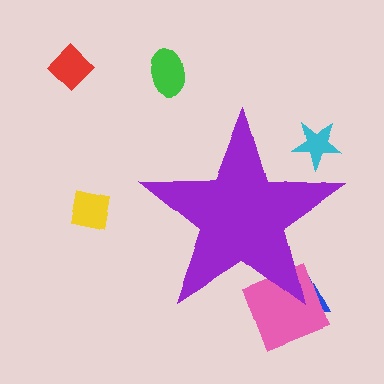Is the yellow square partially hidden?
No, the yellow square is fully visible.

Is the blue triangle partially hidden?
Yes, the blue triangle is partially hidden behind the purple star.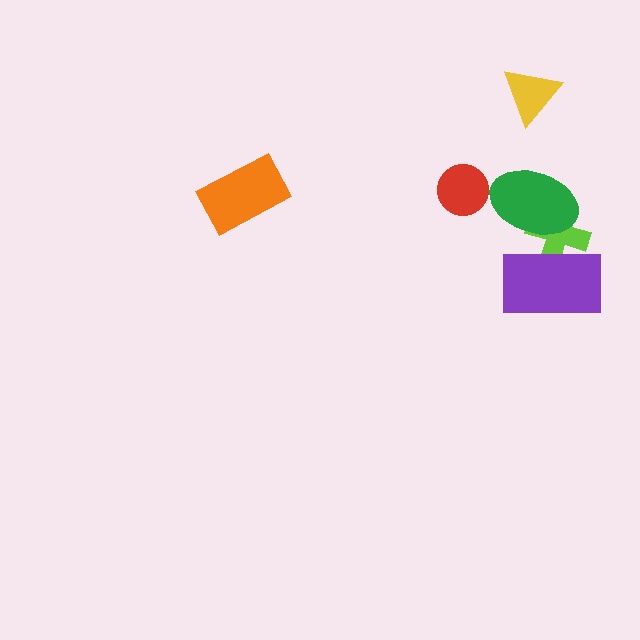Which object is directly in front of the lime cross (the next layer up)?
The purple rectangle is directly in front of the lime cross.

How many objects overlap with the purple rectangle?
2 objects overlap with the purple rectangle.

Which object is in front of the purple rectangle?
The green ellipse is in front of the purple rectangle.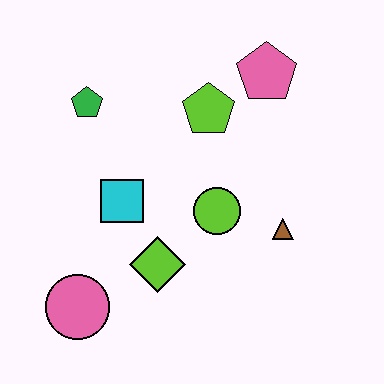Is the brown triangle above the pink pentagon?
No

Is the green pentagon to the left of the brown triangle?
Yes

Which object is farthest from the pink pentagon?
The pink circle is farthest from the pink pentagon.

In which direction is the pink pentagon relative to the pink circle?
The pink pentagon is above the pink circle.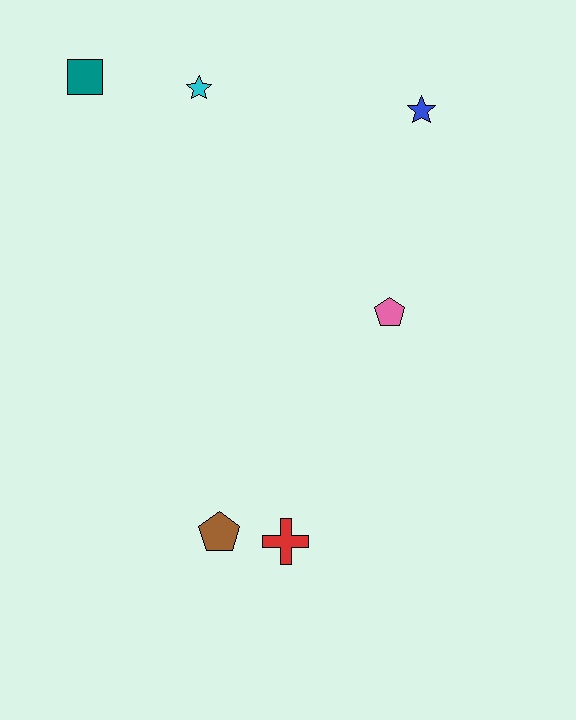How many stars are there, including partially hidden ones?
There are 2 stars.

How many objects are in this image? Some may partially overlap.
There are 6 objects.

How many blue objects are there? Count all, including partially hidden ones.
There is 1 blue object.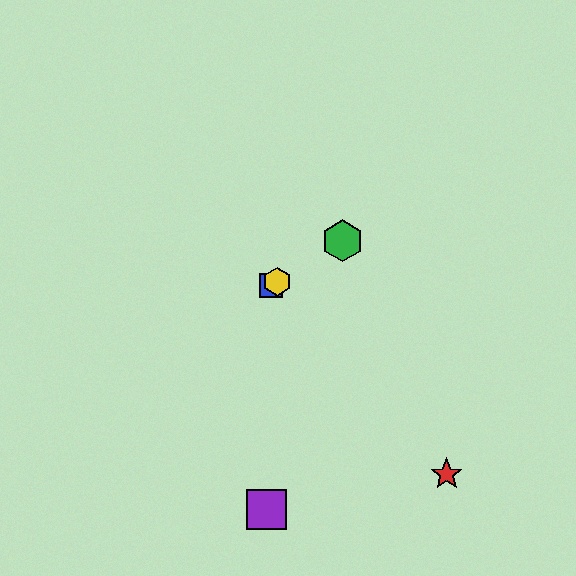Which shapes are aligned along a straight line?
The blue square, the green hexagon, the yellow hexagon are aligned along a straight line.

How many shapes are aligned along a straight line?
3 shapes (the blue square, the green hexagon, the yellow hexagon) are aligned along a straight line.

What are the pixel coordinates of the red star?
The red star is at (447, 474).